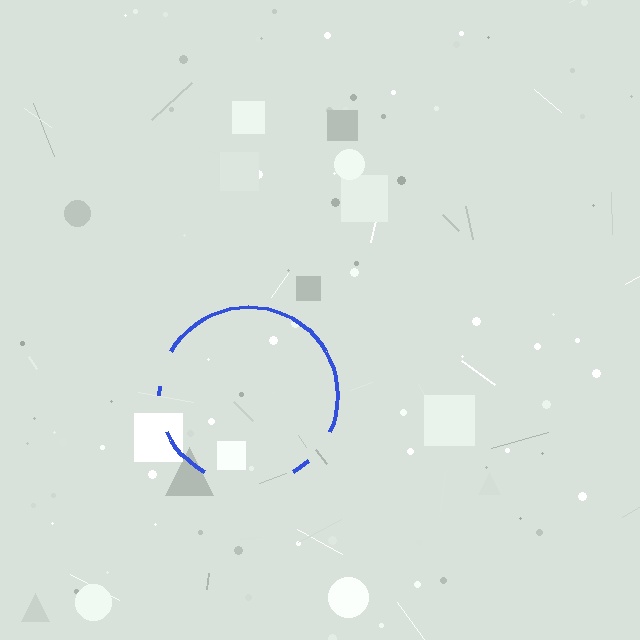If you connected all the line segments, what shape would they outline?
They would outline a circle.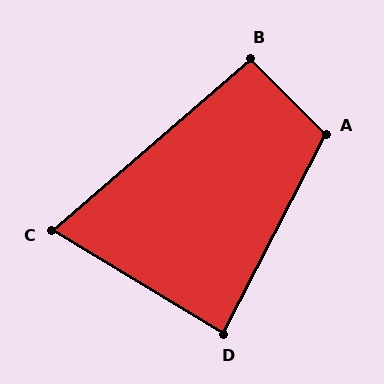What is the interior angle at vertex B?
Approximately 94 degrees (approximately right).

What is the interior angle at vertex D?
Approximately 86 degrees (approximately right).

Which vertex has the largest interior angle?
A, at approximately 108 degrees.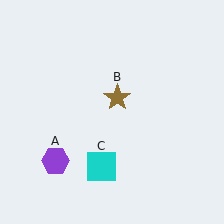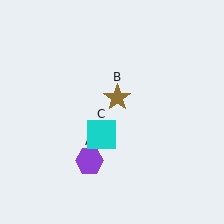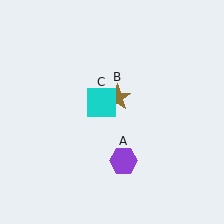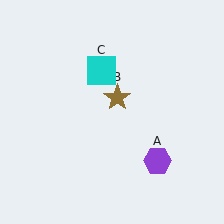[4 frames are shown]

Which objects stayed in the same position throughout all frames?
Brown star (object B) remained stationary.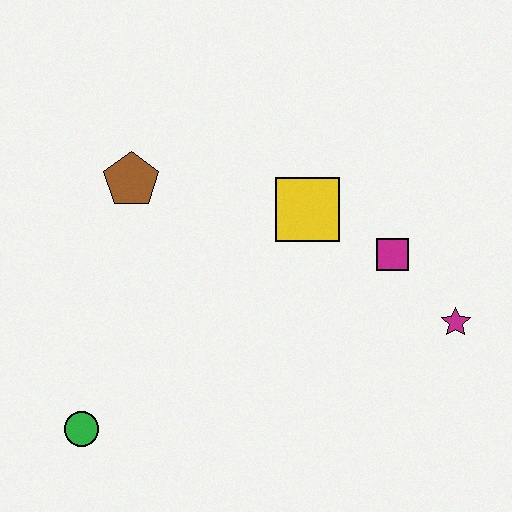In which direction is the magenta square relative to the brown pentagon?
The magenta square is to the right of the brown pentagon.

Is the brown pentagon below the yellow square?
No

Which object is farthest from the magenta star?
The green circle is farthest from the magenta star.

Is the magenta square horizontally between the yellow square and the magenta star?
Yes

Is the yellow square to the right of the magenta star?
No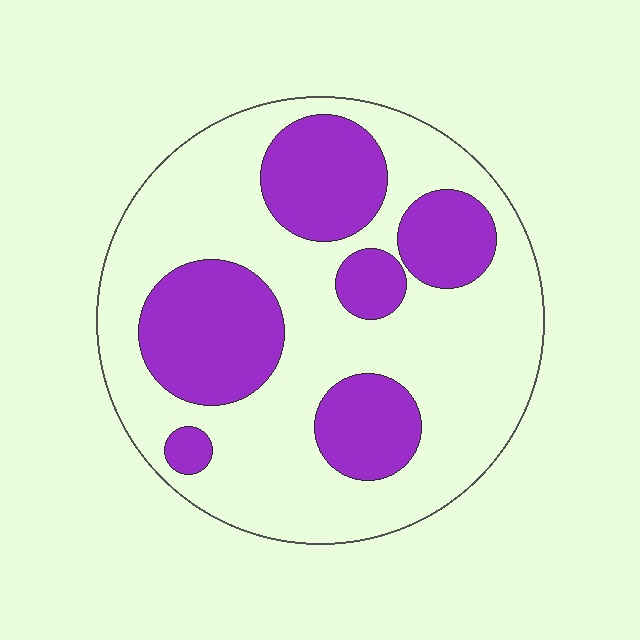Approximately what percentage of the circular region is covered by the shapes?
Approximately 35%.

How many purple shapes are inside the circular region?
6.